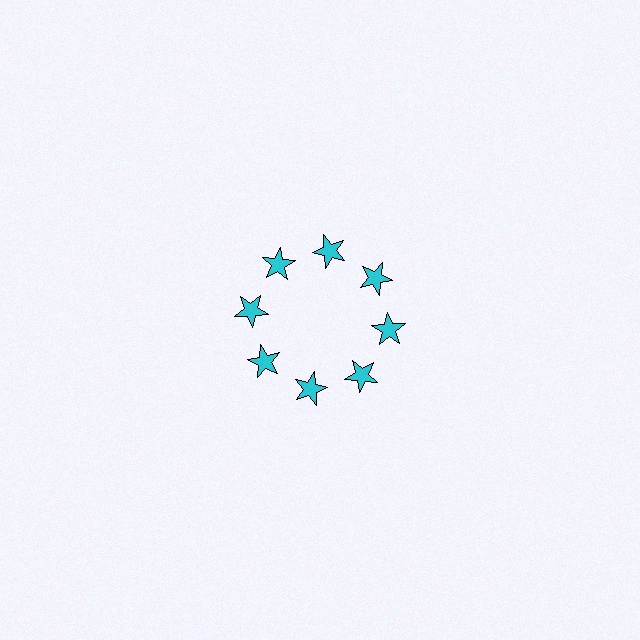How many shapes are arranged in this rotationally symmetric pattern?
There are 8 shapes, arranged in 8 groups of 1.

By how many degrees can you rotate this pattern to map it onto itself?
The pattern maps onto itself every 45 degrees of rotation.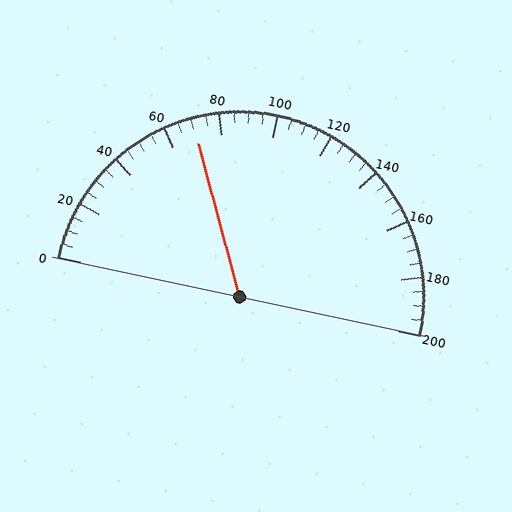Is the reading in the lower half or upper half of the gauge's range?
The reading is in the lower half of the range (0 to 200).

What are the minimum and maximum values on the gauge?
The gauge ranges from 0 to 200.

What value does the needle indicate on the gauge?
The needle indicates approximately 70.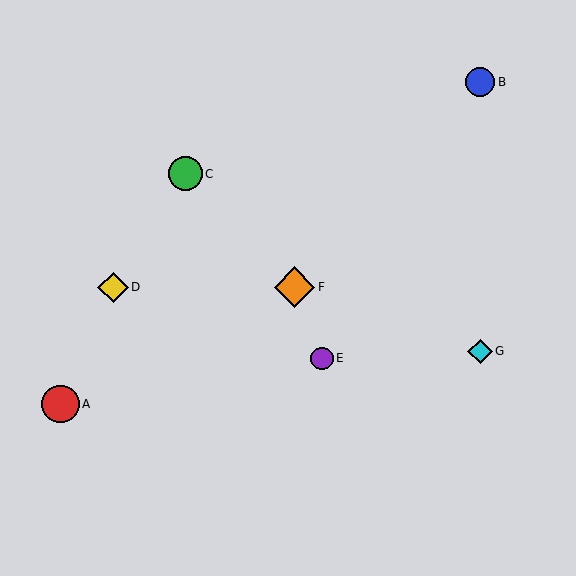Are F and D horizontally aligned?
Yes, both are at y≈287.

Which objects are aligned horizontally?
Objects D, F are aligned horizontally.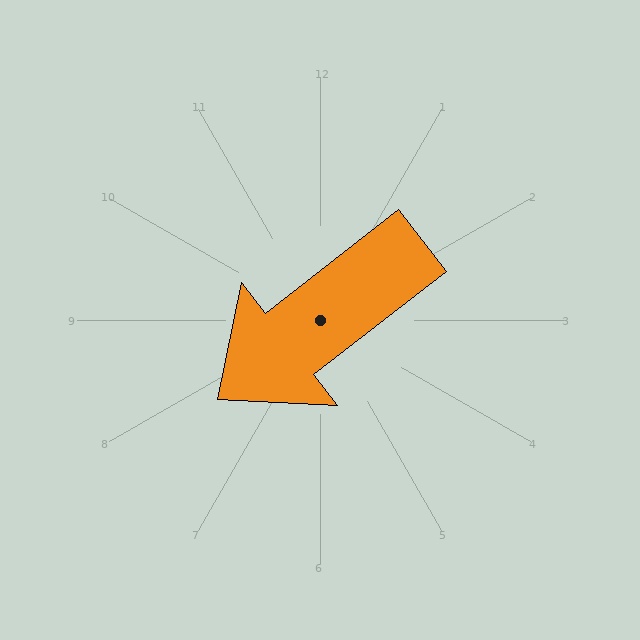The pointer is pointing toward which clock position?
Roughly 8 o'clock.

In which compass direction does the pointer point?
Southwest.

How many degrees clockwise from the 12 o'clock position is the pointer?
Approximately 232 degrees.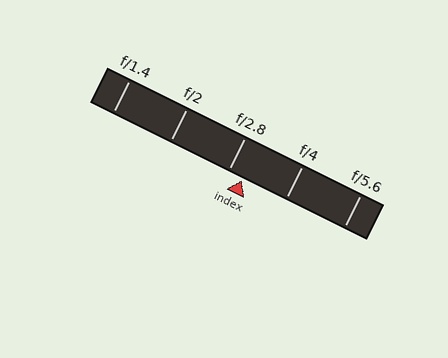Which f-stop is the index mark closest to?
The index mark is closest to f/2.8.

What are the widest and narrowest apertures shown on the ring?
The widest aperture shown is f/1.4 and the narrowest is f/5.6.